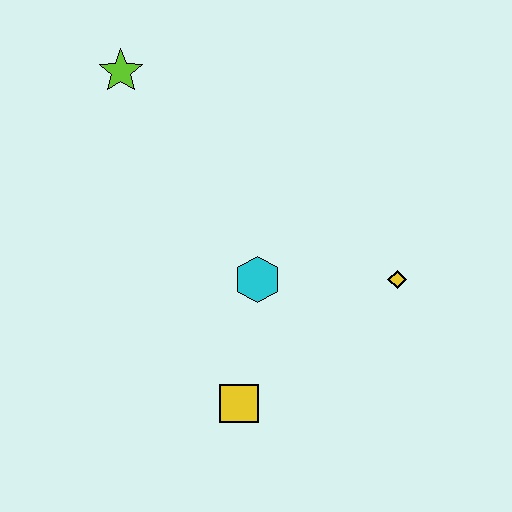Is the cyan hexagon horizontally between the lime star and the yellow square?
No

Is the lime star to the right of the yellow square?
No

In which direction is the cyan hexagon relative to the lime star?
The cyan hexagon is below the lime star.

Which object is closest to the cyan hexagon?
The yellow square is closest to the cyan hexagon.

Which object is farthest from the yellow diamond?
The lime star is farthest from the yellow diamond.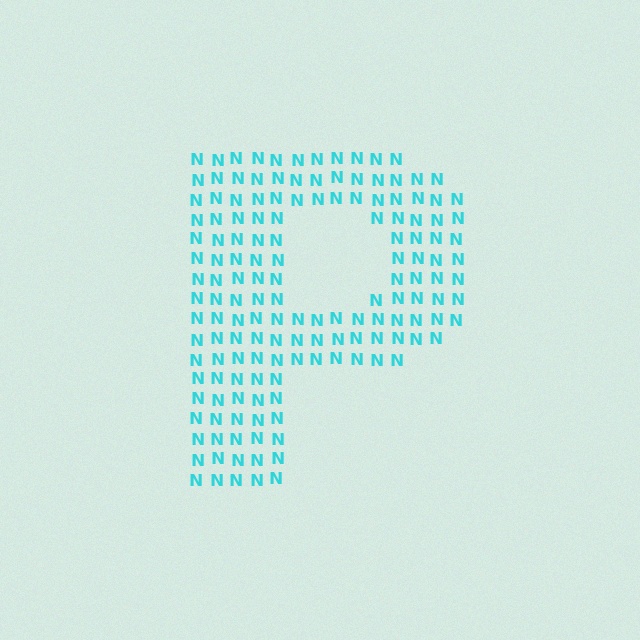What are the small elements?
The small elements are letter N's.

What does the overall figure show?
The overall figure shows the letter P.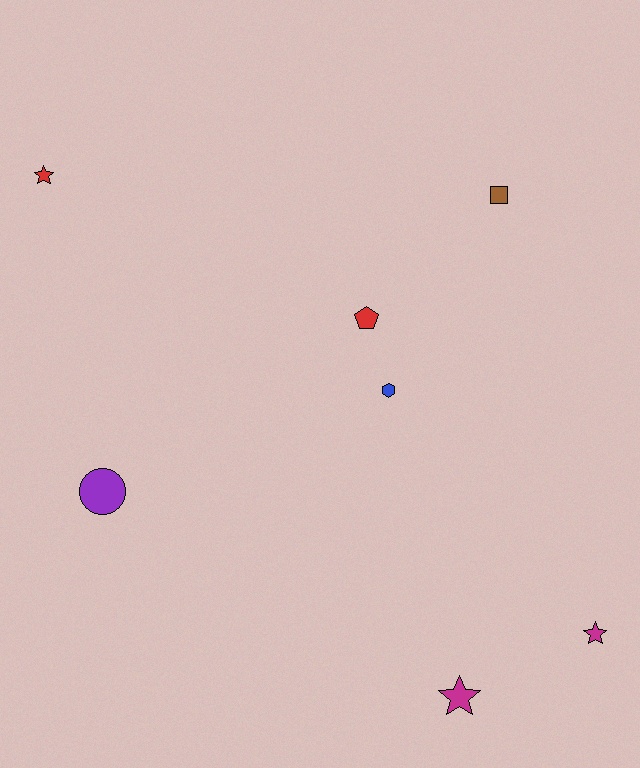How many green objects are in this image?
There are no green objects.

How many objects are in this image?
There are 7 objects.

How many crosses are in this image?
There are no crosses.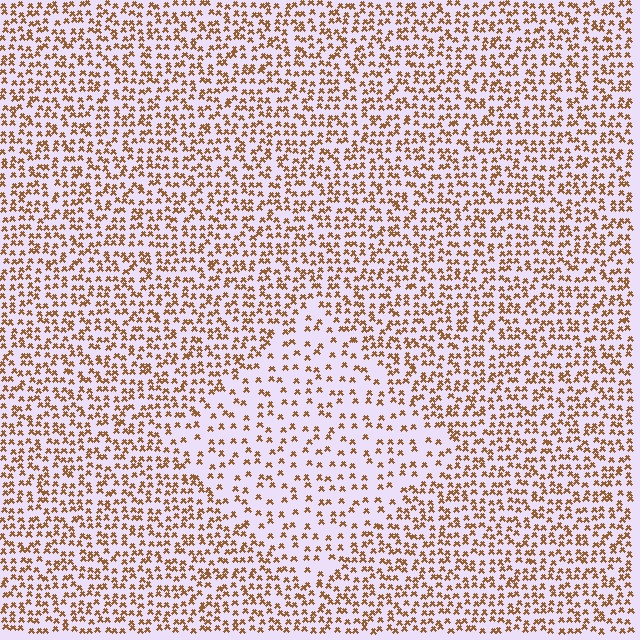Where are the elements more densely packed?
The elements are more densely packed outside the diamond boundary.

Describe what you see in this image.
The image contains small brown elements arranged at two different densities. A diamond-shaped region is visible where the elements are less densely packed than the surrounding area.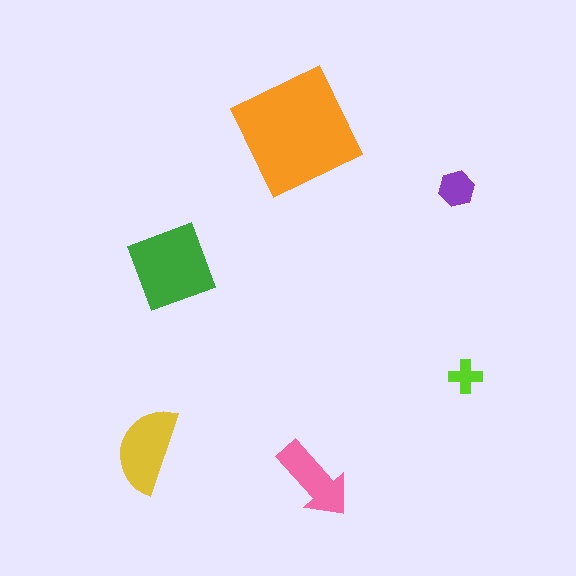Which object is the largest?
The orange square.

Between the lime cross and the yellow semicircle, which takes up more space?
The yellow semicircle.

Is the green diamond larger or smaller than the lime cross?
Larger.